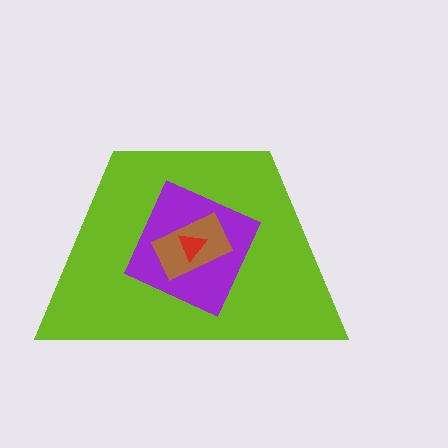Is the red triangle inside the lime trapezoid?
Yes.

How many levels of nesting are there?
4.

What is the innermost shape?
The red triangle.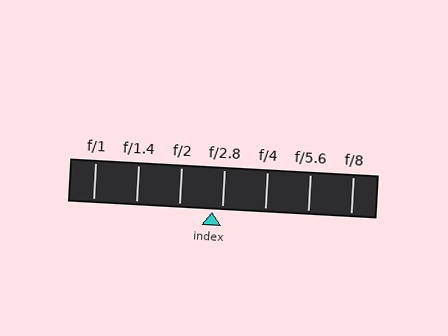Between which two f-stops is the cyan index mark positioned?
The index mark is between f/2 and f/2.8.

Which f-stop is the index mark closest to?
The index mark is closest to f/2.8.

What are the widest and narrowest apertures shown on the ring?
The widest aperture shown is f/1 and the narrowest is f/8.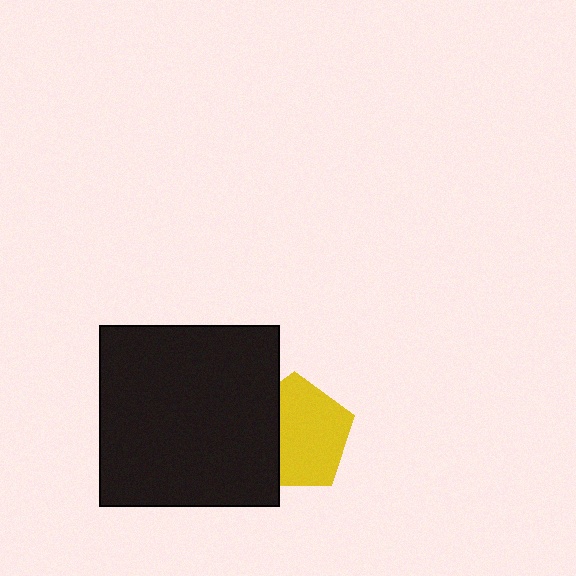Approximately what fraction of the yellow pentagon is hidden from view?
Roughly 33% of the yellow pentagon is hidden behind the black square.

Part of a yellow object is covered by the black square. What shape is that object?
It is a pentagon.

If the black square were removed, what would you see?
You would see the complete yellow pentagon.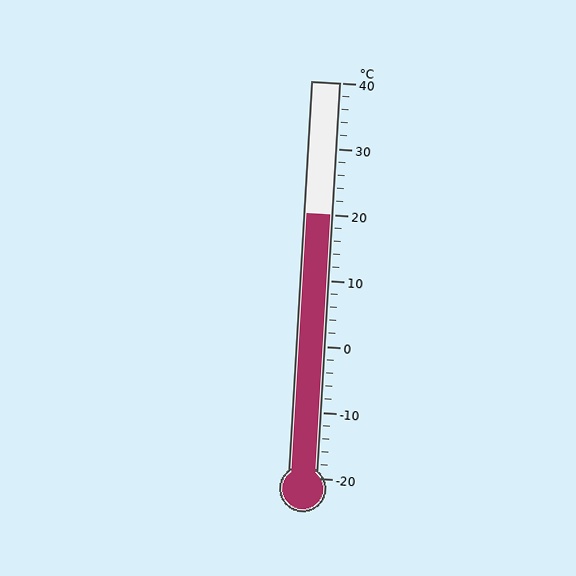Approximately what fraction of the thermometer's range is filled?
The thermometer is filled to approximately 65% of its range.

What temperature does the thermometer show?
The thermometer shows approximately 20°C.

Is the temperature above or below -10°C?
The temperature is above -10°C.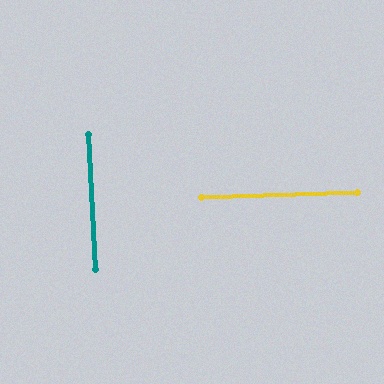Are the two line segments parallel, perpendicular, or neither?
Perpendicular — they meet at approximately 89°.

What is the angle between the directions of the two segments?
Approximately 89 degrees.